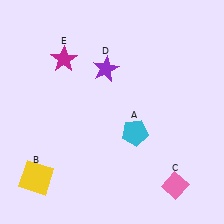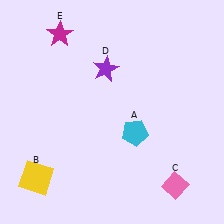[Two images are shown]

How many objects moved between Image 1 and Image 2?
1 object moved between the two images.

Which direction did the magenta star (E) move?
The magenta star (E) moved up.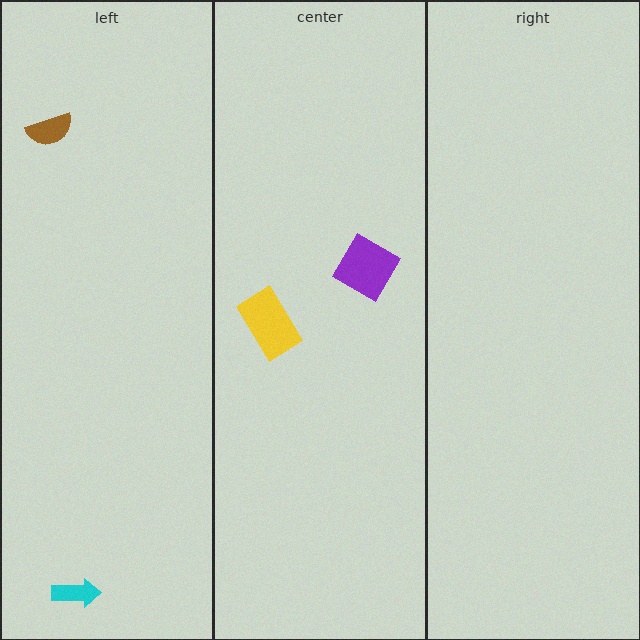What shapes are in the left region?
The cyan arrow, the brown semicircle.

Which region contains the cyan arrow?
The left region.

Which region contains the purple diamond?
The center region.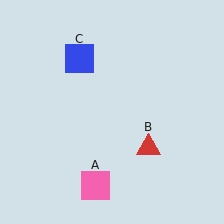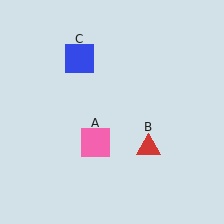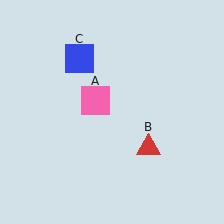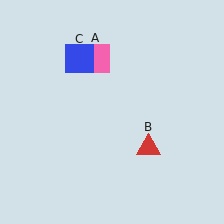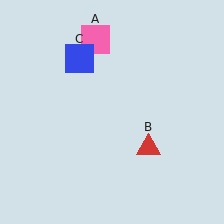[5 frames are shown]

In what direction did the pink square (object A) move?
The pink square (object A) moved up.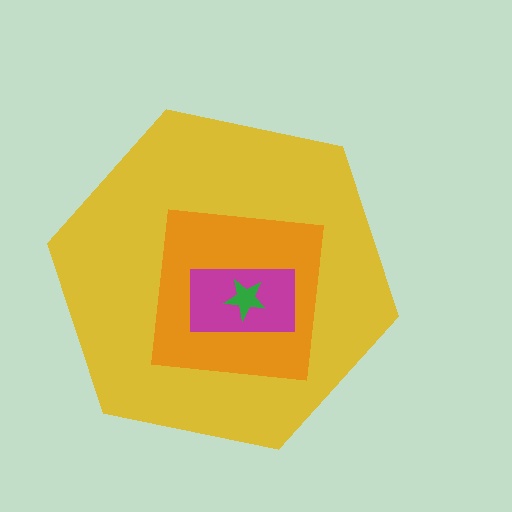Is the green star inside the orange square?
Yes.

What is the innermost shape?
The green star.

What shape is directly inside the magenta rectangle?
The green star.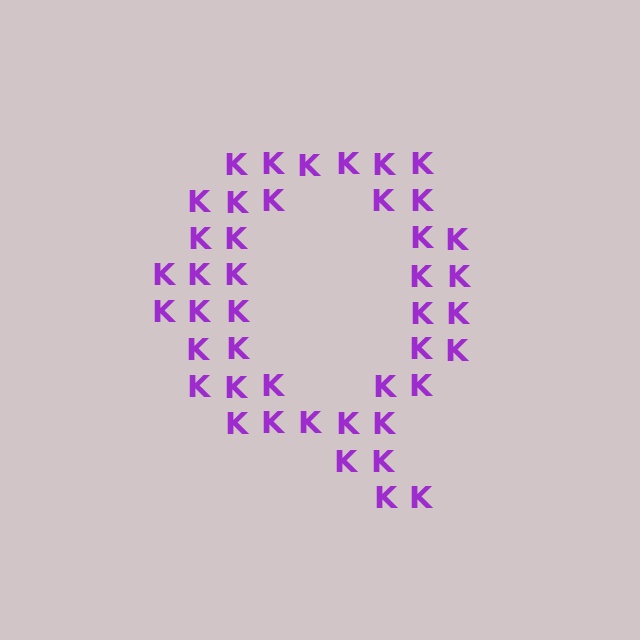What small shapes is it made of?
It is made of small letter K's.